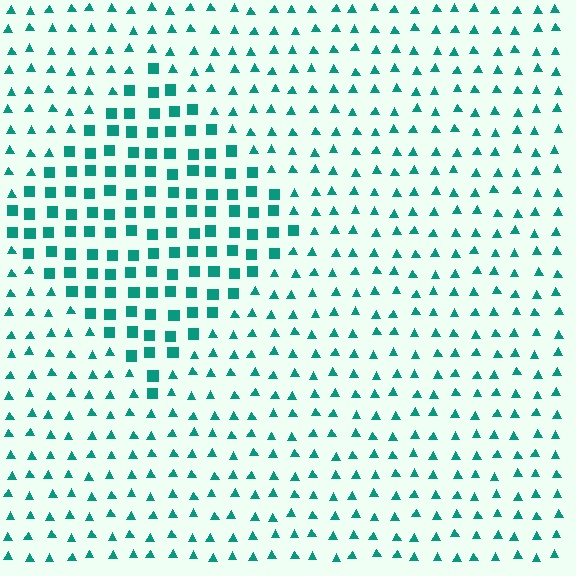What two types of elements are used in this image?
The image uses squares inside the diamond region and triangles outside it.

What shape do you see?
I see a diamond.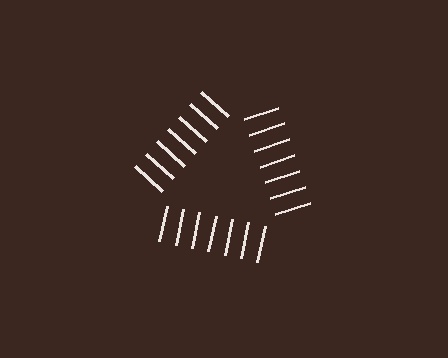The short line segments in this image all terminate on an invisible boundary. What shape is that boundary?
An illusory triangle — the line segments terminate on its edges but no continuous stroke is drawn.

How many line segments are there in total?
21 — 7 along each of the 3 edges.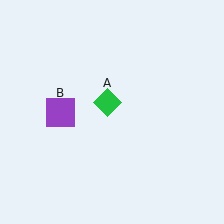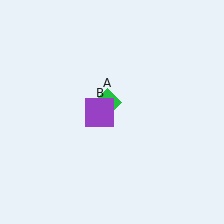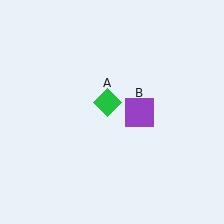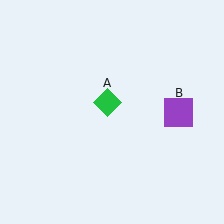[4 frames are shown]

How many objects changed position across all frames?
1 object changed position: purple square (object B).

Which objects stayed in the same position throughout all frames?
Green diamond (object A) remained stationary.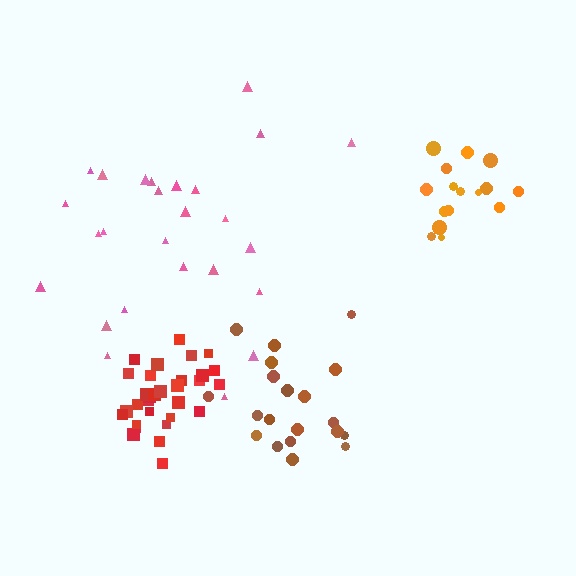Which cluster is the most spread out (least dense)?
Pink.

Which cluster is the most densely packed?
Red.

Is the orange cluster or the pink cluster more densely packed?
Orange.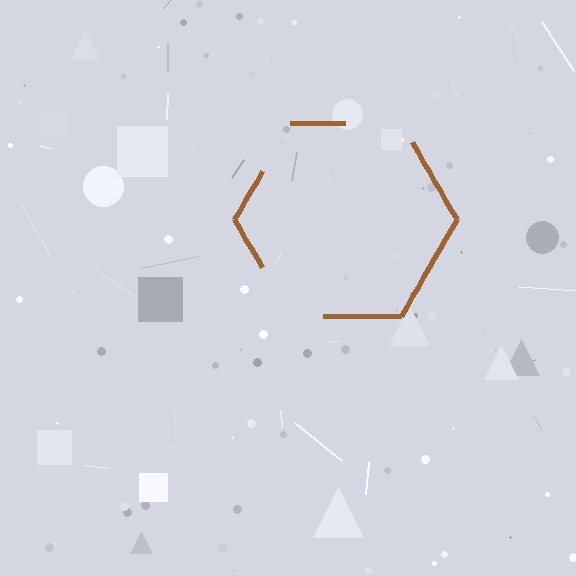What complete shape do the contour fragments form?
The contour fragments form a hexagon.